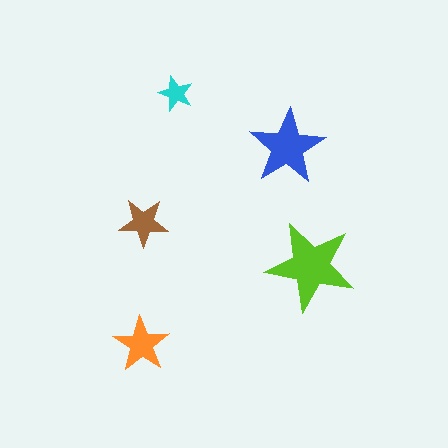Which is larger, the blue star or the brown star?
The blue one.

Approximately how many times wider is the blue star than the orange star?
About 1.5 times wider.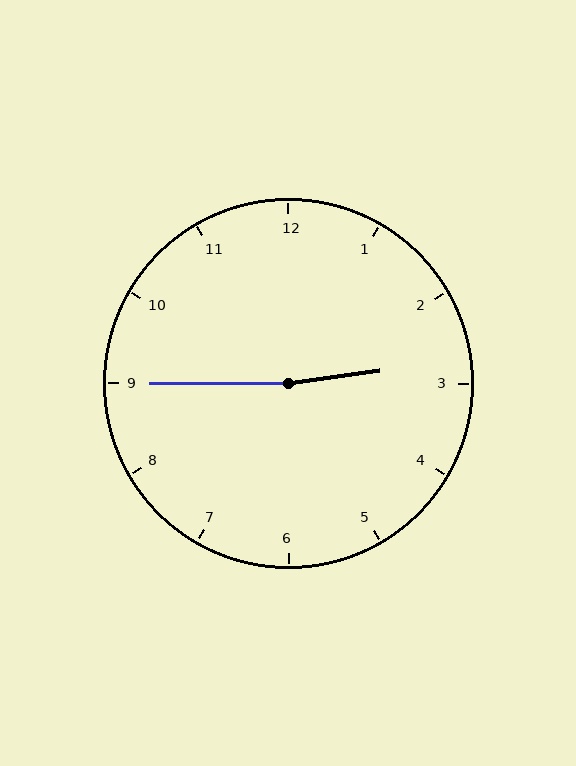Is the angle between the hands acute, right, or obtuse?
It is obtuse.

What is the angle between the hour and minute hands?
Approximately 172 degrees.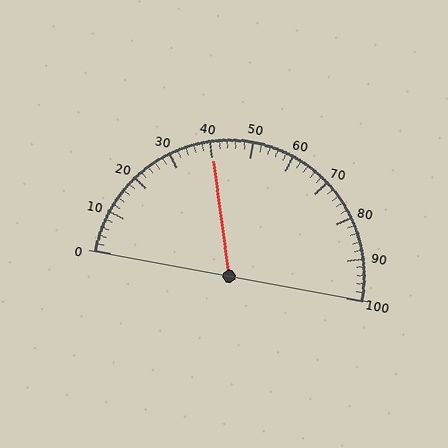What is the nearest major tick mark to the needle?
The nearest major tick mark is 40.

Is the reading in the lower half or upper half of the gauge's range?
The reading is in the lower half of the range (0 to 100).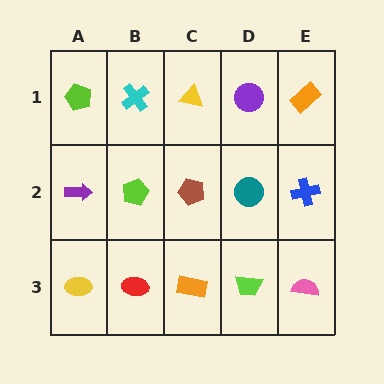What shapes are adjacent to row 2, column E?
An orange rectangle (row 1, column E), a pink semicircle (row 3, column E), a teal circle (row 2, column D).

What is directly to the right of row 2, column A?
A lime pentagon.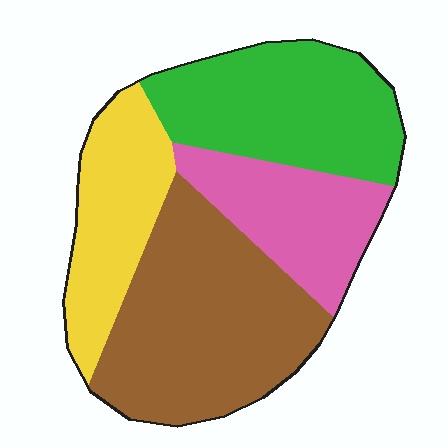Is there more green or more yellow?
Green.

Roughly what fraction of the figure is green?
Green takes up about one quarter (1/4) of the figure.